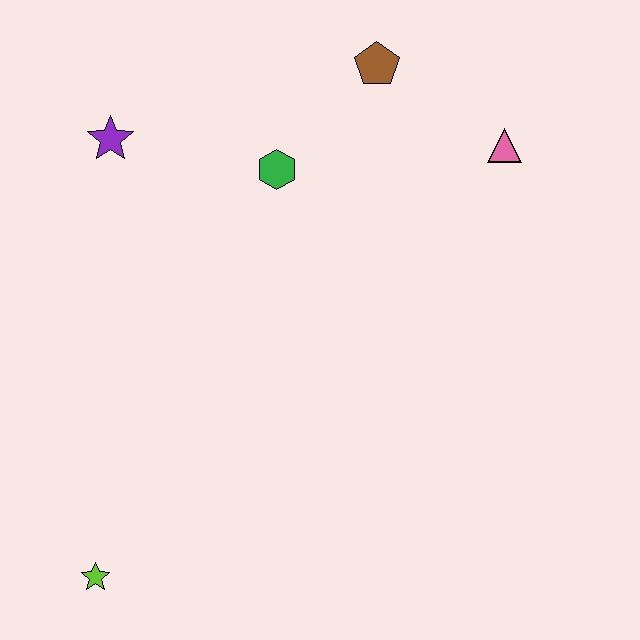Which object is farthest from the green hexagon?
The lime star is farthest from the green hexagon.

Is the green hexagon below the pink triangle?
Yes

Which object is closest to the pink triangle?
The brown pentagon is closest to the pink triangle.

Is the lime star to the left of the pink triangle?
Yes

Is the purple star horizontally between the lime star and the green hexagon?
Yes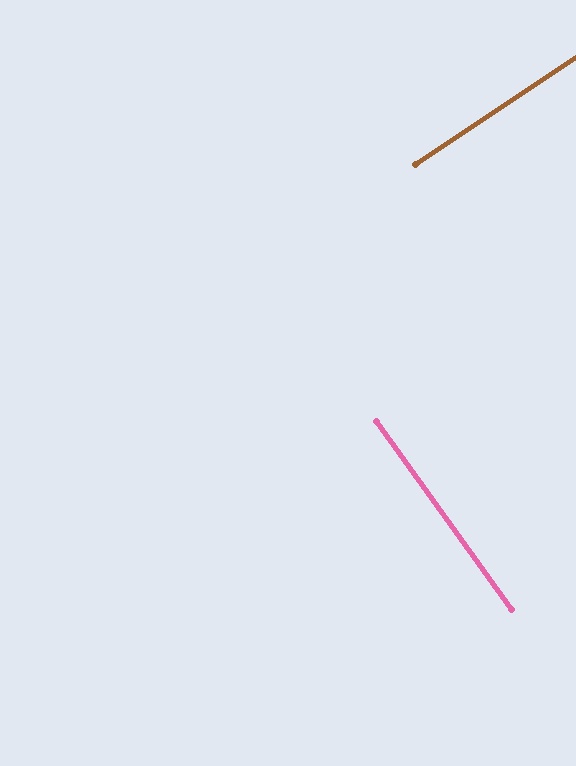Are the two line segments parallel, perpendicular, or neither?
Perpendicular — they meet at approximately 88°.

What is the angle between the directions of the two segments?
Approximately 88 degrees.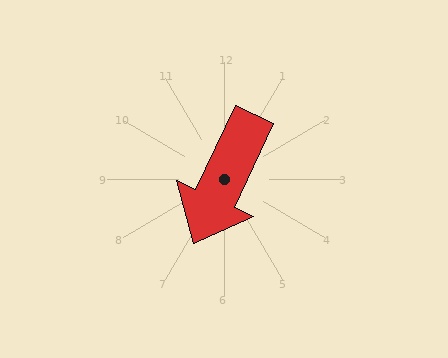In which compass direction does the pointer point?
Southwest.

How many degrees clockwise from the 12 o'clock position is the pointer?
Approximately 205 degrees.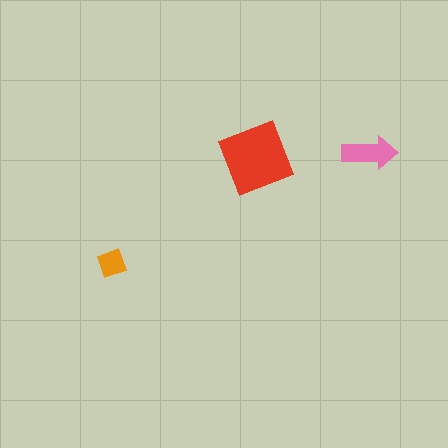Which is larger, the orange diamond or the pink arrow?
The pink arrow.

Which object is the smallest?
The orange diamond.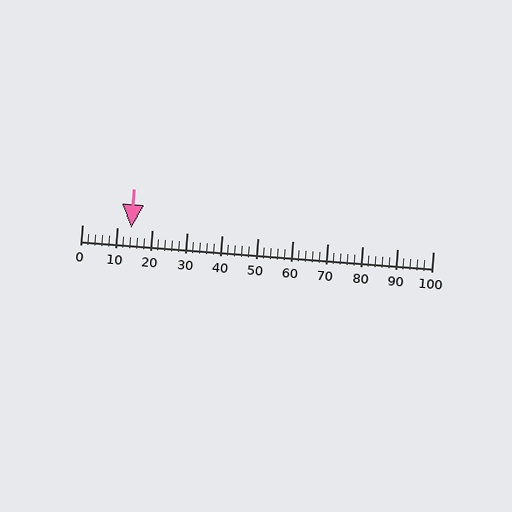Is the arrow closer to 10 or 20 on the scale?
The arrow is closer to 10.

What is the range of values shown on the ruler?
The ruler shows values from 0 to 100.